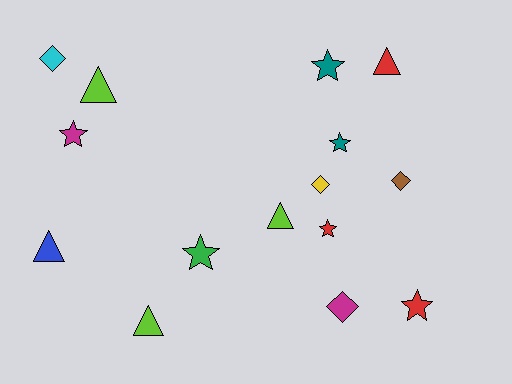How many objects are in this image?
There are 15 objects.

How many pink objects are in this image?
There are no pink objects.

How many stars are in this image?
There are 6 stars.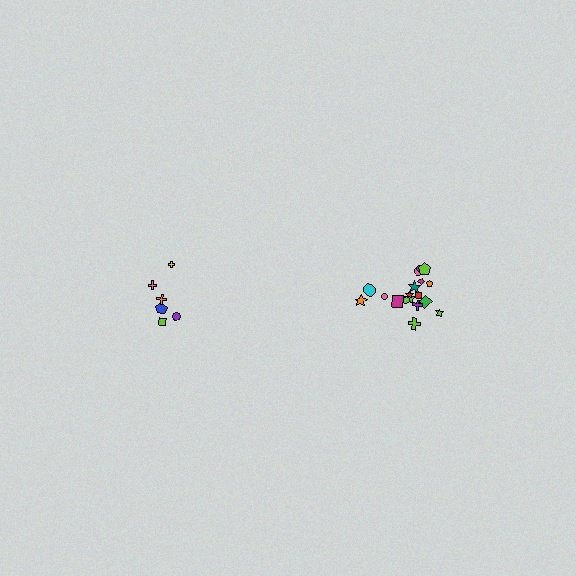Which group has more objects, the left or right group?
The right group.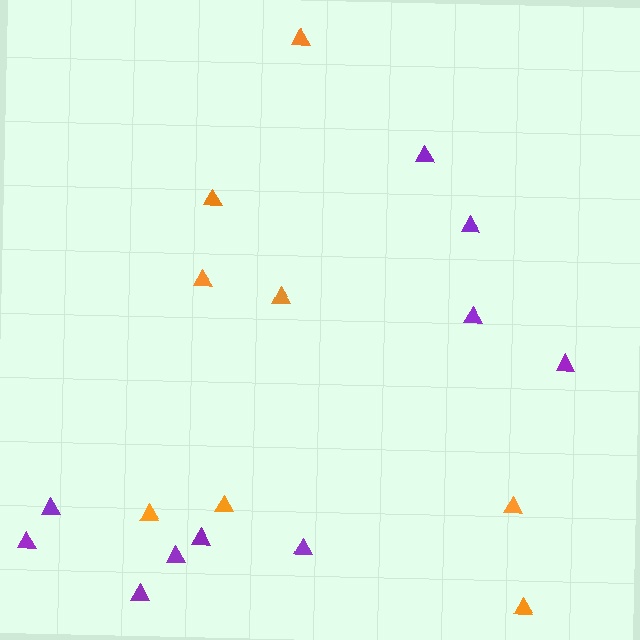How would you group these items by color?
There are 2 groups: one group of orange triangles (8) and one group of purple triangles (10).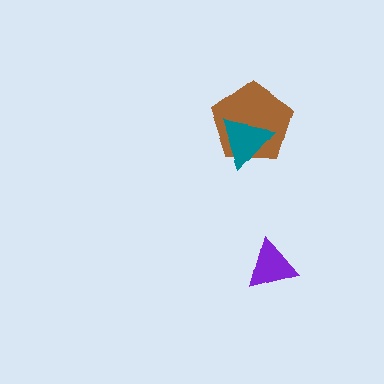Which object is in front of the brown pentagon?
The teal triangle is in front of the brown pentagon.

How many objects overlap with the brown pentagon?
1 object overlaps with the brown pentagon.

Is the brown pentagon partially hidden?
Yes, it is partially covered by another shape.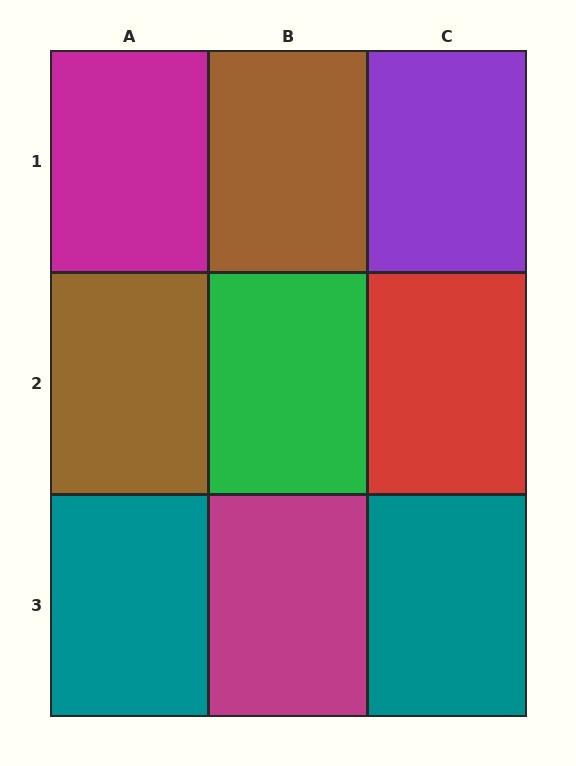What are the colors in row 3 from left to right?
Teal, magenta, teal.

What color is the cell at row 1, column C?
Purple.